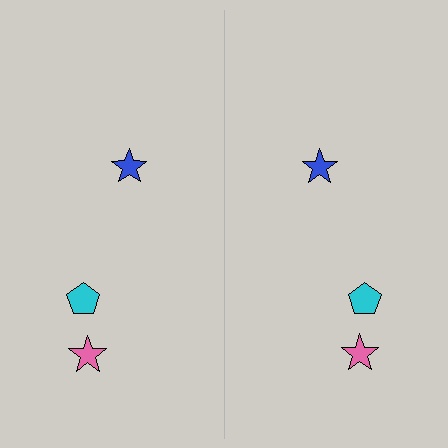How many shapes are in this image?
There are 6 shapes in this image.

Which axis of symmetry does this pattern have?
The pattern has a vertical axis of symmetry running through the center of the image.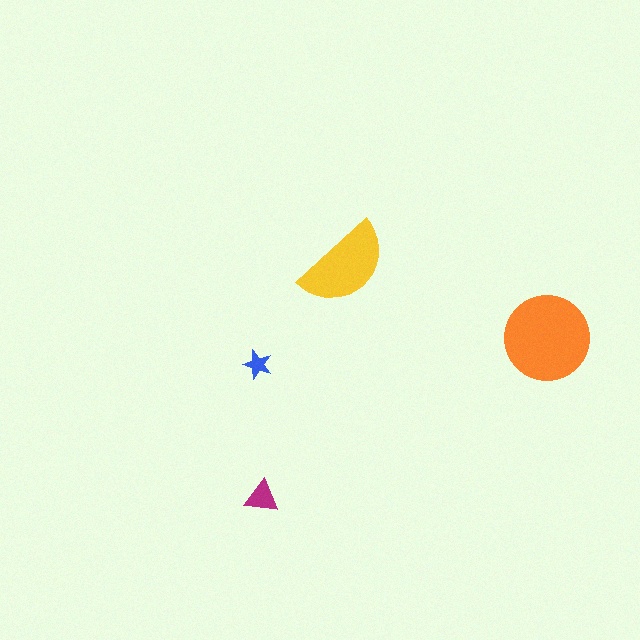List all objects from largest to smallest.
The orange circle, the yellow semicircle, the magenta triangle, the blue star.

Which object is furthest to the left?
The blue star is leftmost.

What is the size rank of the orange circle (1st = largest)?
1st.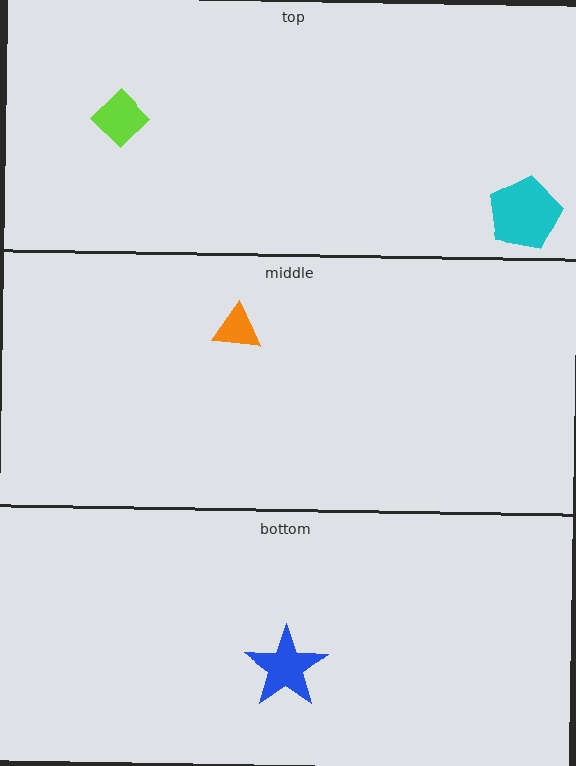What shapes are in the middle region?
The orange triangle.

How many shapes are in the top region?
2.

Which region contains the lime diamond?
The top region.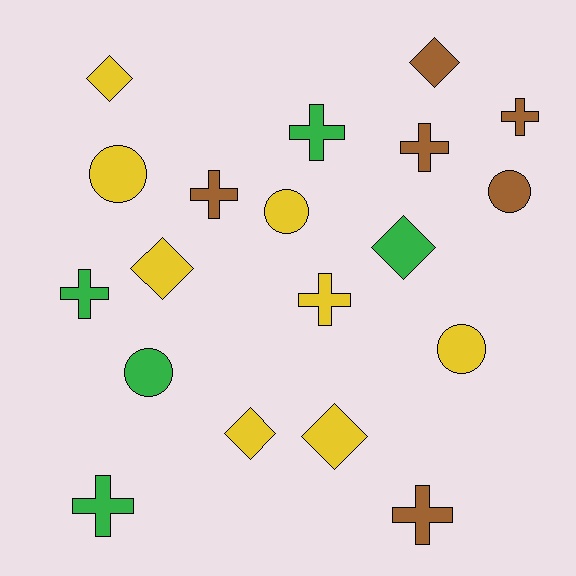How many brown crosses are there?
There are 4 brown crosses.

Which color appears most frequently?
Yellow, with 8 objects.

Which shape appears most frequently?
Cross, with 8 objects.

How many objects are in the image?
There are 19 objects.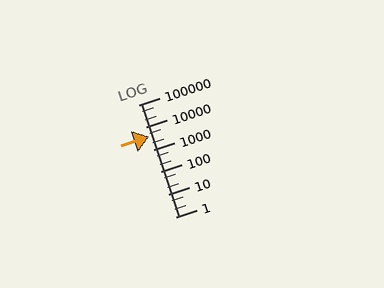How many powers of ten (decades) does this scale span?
The scale spans 5 decades, from 1 to 100000.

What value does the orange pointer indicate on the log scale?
The pointer indicates approximately 3800.